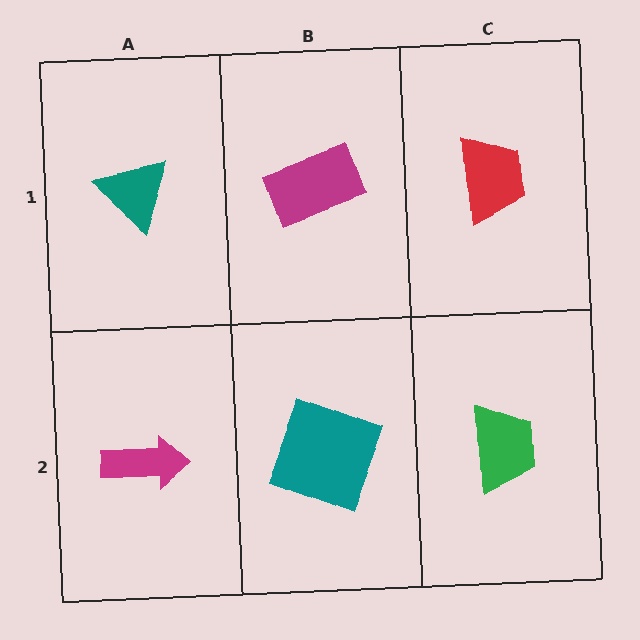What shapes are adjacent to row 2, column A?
A teal triangle (row 1, column A), a teal square (row 2, column B).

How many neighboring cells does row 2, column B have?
3.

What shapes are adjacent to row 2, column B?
A magenta rectangle (row 1, column B), a magenta arrow (row 2, column A), a green trapezoid (row 2, column C).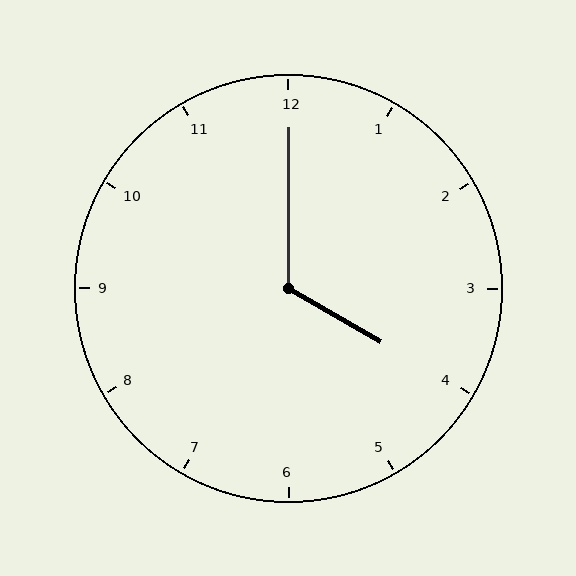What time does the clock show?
4:00.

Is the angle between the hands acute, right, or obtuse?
It is obtuse.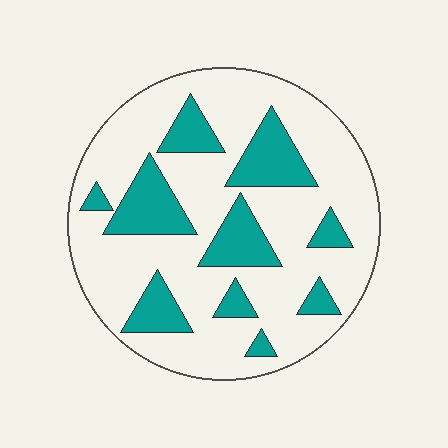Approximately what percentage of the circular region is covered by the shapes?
Approximately 25%.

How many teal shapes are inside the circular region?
10.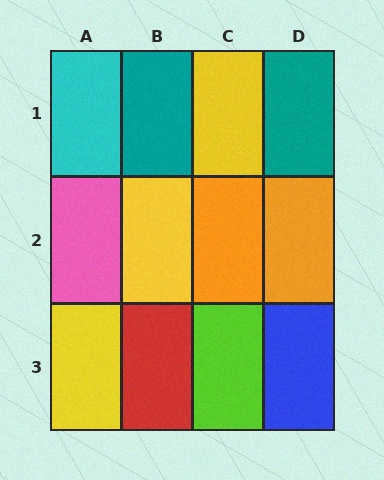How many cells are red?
1 cell is red.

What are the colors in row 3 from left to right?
Yellow, red, lime, blue.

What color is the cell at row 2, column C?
Orange.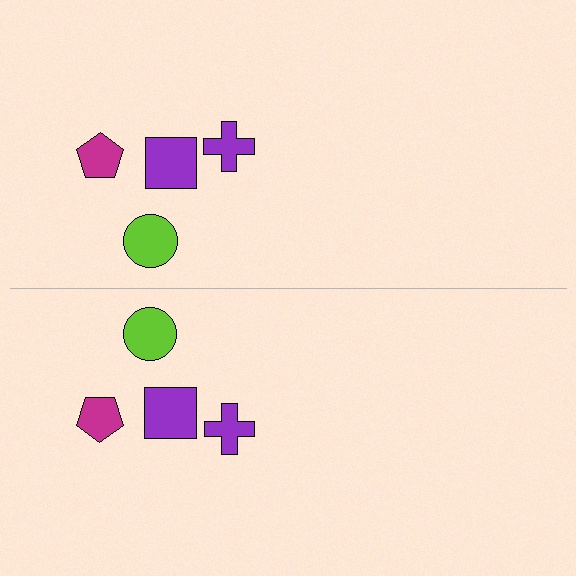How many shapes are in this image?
There are 8 shapes in this image.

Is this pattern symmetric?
Yes, this pattern has bilateral (reflection) symmetry.